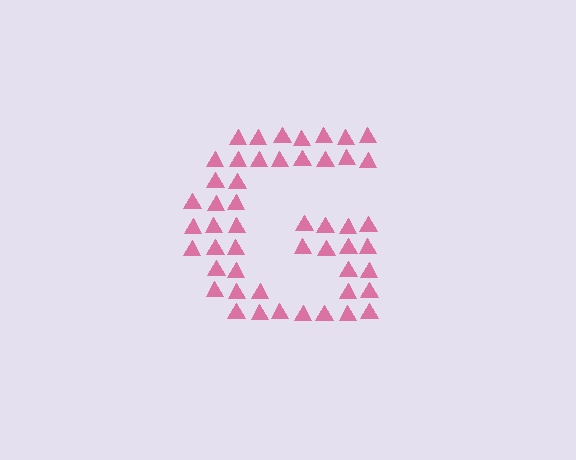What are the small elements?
The small elements are triangles.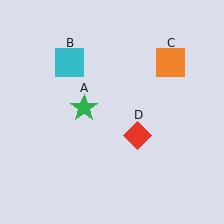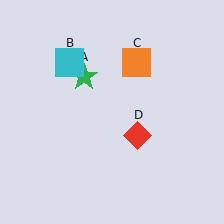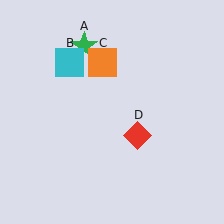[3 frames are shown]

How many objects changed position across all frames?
2 objects changed position: green star (object A), orange square (object C).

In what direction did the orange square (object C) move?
The orange square (object C) moved left.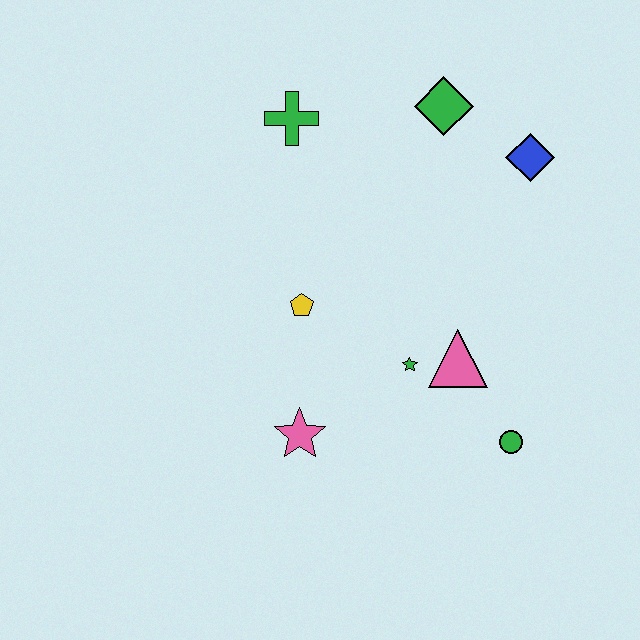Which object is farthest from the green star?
The green cross is farthest from the green star.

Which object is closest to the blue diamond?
The green diamond is closest to the blue diamond.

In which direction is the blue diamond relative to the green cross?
The blue diamond is to the right of the green cross.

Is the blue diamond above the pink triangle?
Yes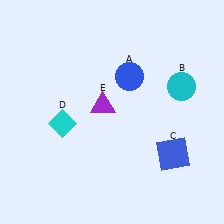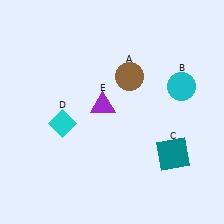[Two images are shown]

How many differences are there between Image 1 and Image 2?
There are 2 differences between the two images.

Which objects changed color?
A changed from blue to brown. C changed from blue to teal.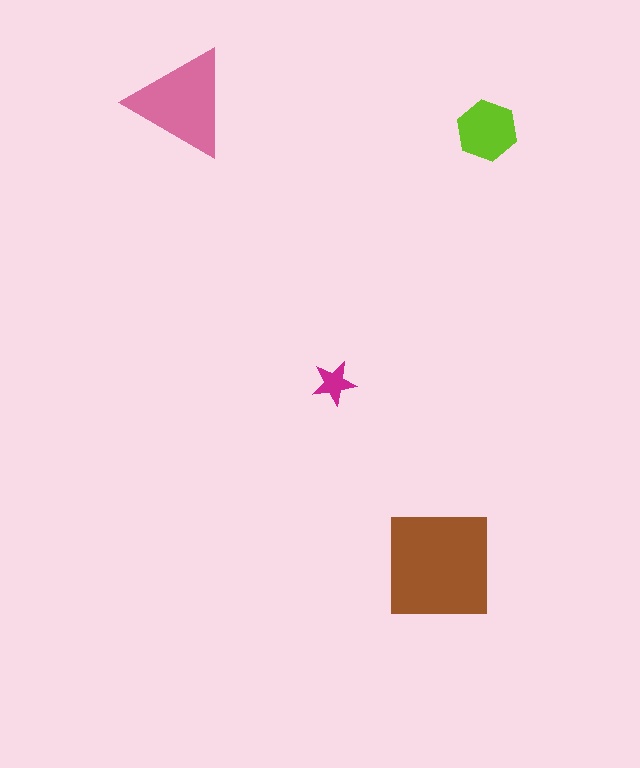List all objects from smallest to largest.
The magenta star, the lime hexagon, the pink triangle, the brown square.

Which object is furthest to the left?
The pink triangle is leftmost.